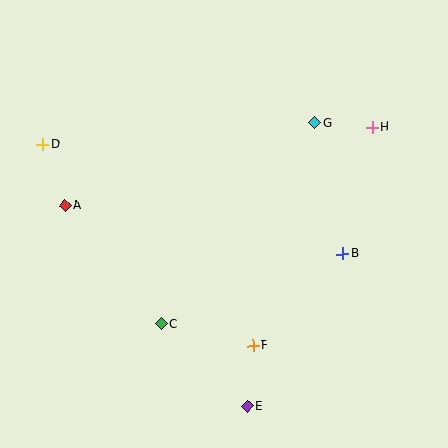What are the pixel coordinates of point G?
Point G is at (315, 123).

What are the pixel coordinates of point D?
Point D is at (43, 144).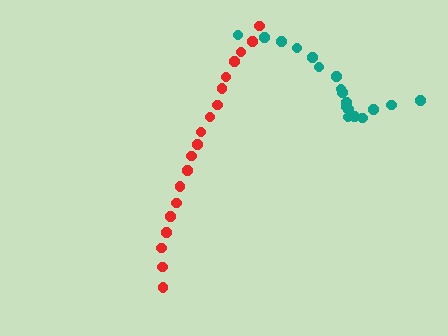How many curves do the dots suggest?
There are 2 distinct paths.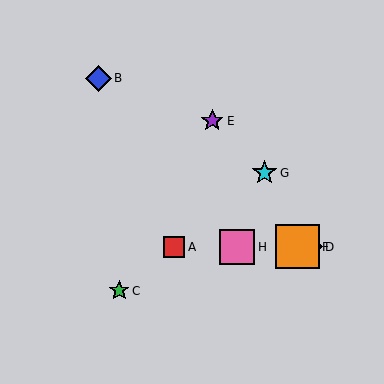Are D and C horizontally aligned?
No, D is at y≈247 and C is at y≈291.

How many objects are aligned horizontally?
4 objects (A, D, F, H) are aligned horizontally.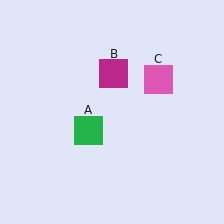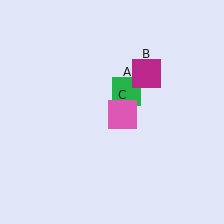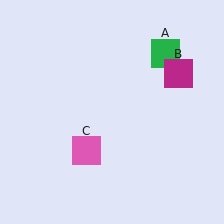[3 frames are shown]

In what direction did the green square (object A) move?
The green square (object A) moved up and to the right.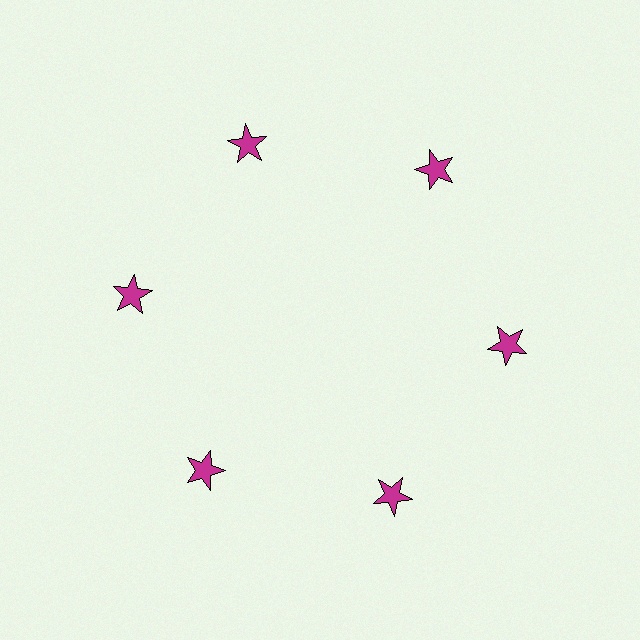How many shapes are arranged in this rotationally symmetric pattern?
There are 6 shapes, arranged in 6 groups of 1.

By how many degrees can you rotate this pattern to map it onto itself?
The pattern maps onto itself every 60 degrees of rotation.